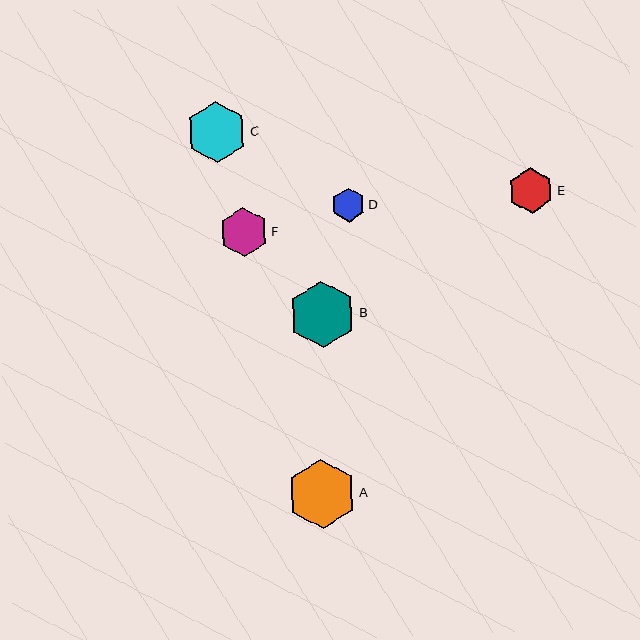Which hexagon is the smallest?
Hexagon D is the smallest with a size of approximately 34 pixels.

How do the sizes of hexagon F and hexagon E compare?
Hexagon F and hexagon E are approximately the same size.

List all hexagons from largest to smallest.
From largest to smallest: A, B, C, F, E, D.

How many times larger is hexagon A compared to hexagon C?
Hexagon A is approximately 1.1 times the size of hexagon C.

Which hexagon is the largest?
Hexagon A is the largest with a size of approximately 69 pixels.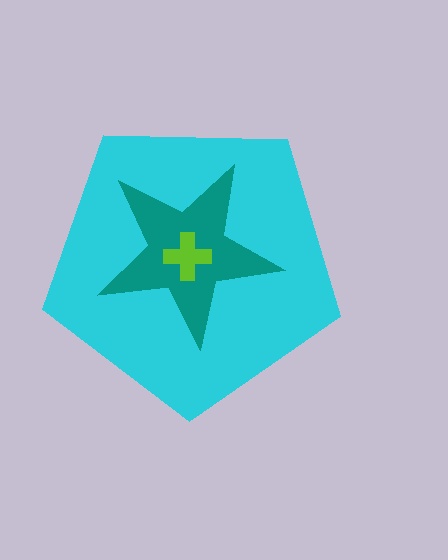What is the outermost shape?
The cyan pentagon.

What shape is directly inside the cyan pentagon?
The teal star.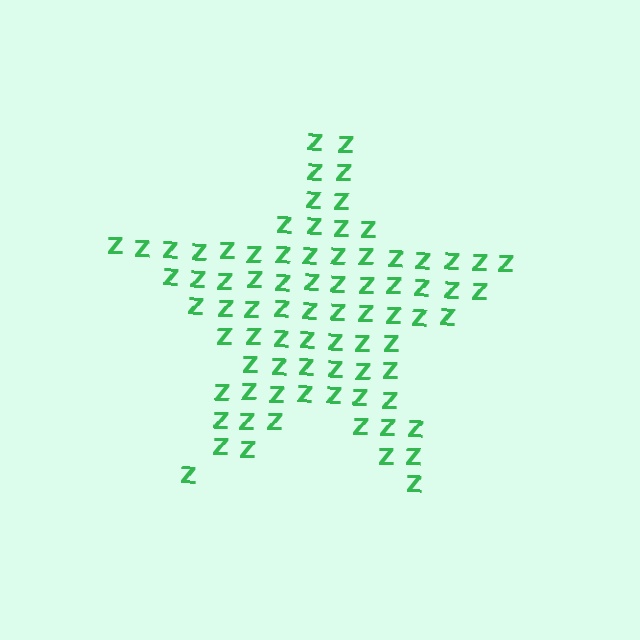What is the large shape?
The large shape is a star.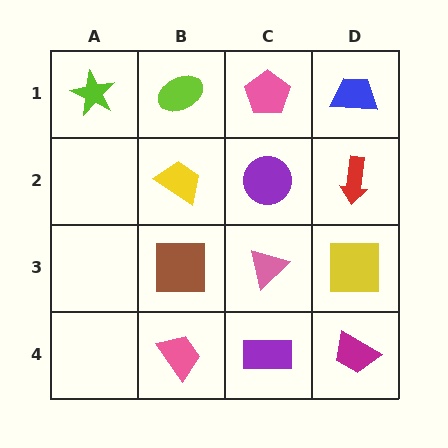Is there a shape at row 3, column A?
No, that cell is empty.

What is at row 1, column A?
A lime star.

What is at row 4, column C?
A purple rectangle.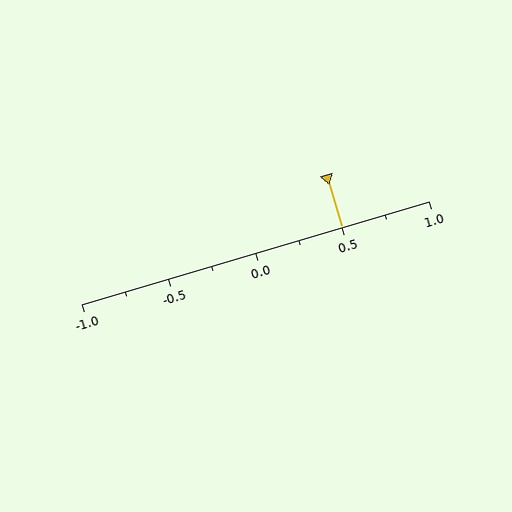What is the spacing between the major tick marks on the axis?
The major ticks are spaced 0.5 apart.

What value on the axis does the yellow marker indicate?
The marker indicates approximately 0.5.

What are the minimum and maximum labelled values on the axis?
The axis runs from -1.0 to 1.0.